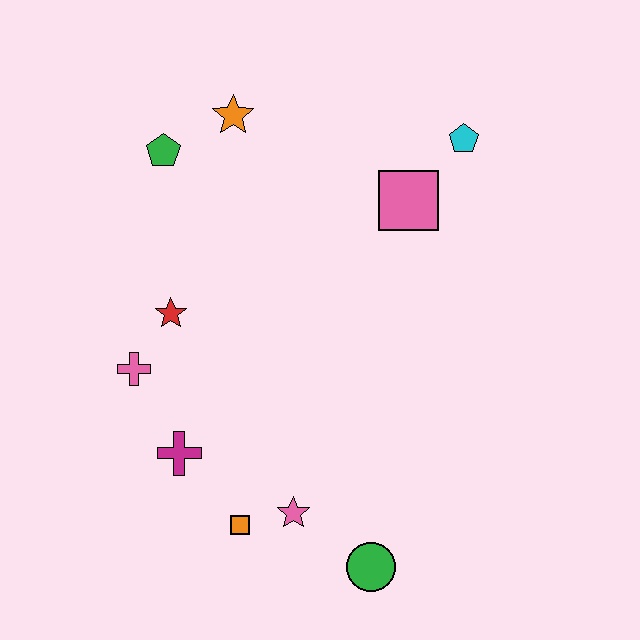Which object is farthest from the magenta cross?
The cyan pentagon is farthest from the magenta cross.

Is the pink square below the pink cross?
No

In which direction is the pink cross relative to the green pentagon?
The pink cross is below the green pentagon.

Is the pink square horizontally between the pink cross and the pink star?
No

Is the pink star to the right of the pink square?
No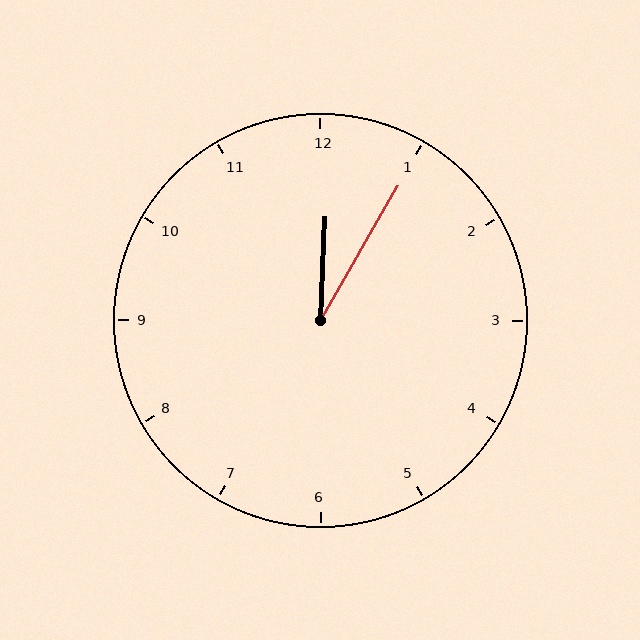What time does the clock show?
12:05.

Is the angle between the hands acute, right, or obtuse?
It is acute.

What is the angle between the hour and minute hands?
Approximately 28 degrees.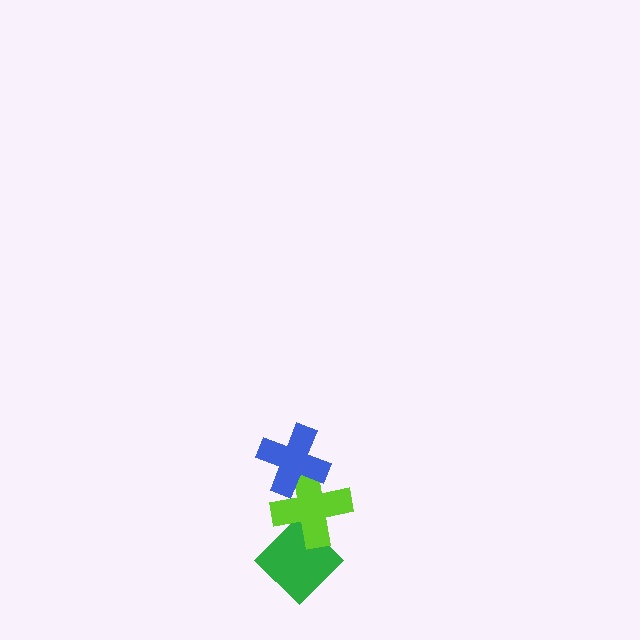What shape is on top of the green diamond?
The lime cross is on top of the green diamond.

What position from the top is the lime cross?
The lime cross is 2nd from the top.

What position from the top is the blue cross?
The blue cross is 1st from the top.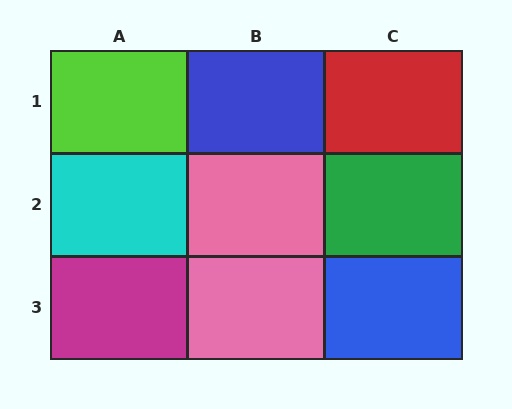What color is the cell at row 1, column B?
Blue.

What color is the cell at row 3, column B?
Pink.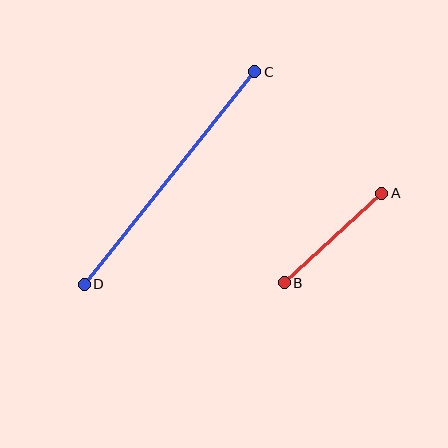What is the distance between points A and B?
The distance is approximately 133 pixels.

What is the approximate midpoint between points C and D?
The midpoint is at approximately (170, 178) pixels.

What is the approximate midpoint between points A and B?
The midpoint is at approximately (333, 238) pixels.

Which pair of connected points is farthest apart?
Points C and D are farthest apart.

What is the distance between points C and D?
The distance is approximately 273 pixels.